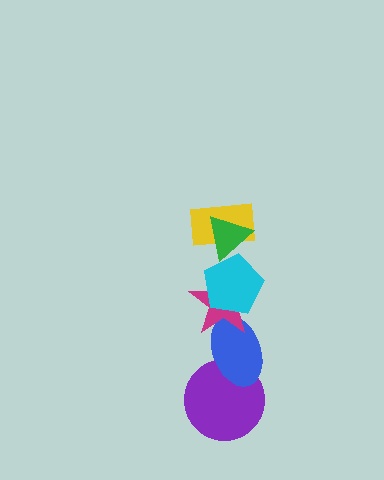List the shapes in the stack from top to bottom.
From top to bottom: the green triangle, the yellow rectangle, the cyan pentagon, the magenta star, the blue ellipse, the purple circle.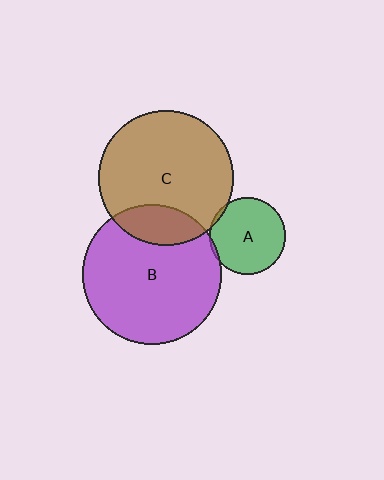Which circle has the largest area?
Circle B (purple).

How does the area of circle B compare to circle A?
Approximately 3.3 times.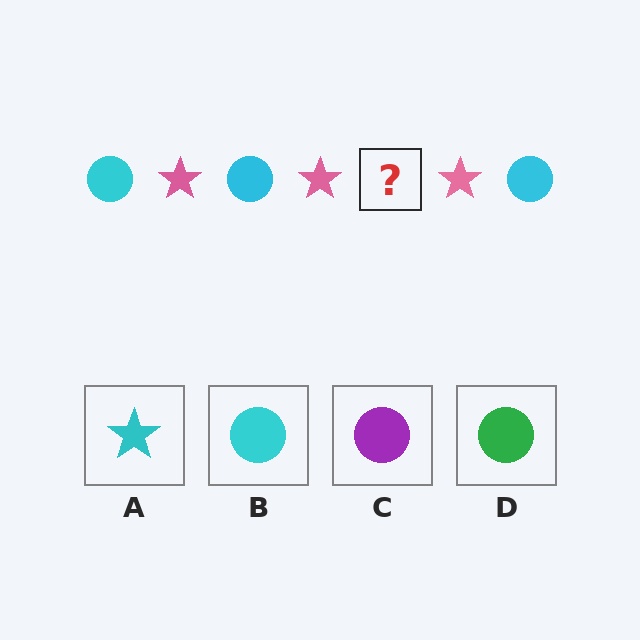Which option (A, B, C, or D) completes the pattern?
B.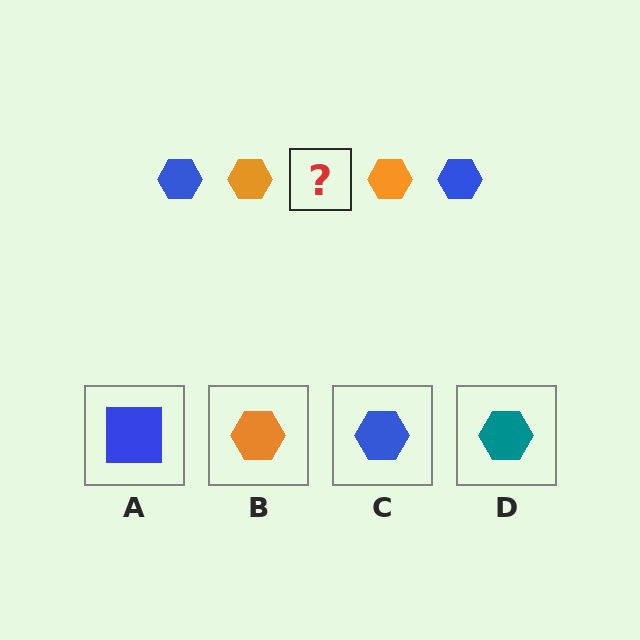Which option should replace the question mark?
Option C.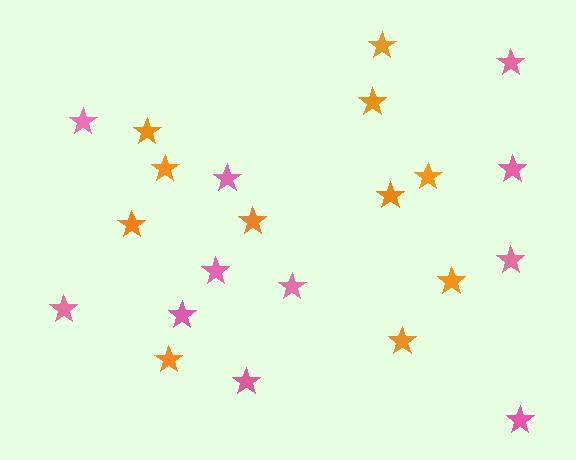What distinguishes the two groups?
There are 2 groups: one group of orange stars (11) and one group of pink stars (11).